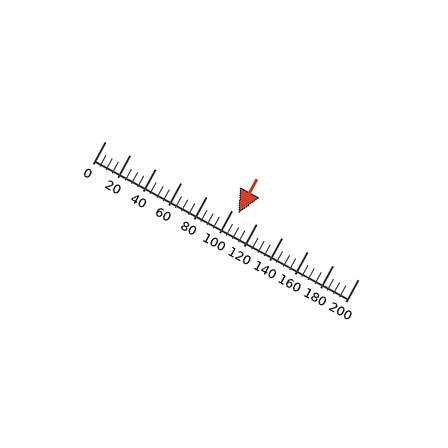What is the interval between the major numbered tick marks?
The major tick marks are spaced 20 units apart.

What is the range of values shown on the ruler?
The ruler shows values from 0 to 200.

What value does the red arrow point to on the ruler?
The red arrow points to approximately 105.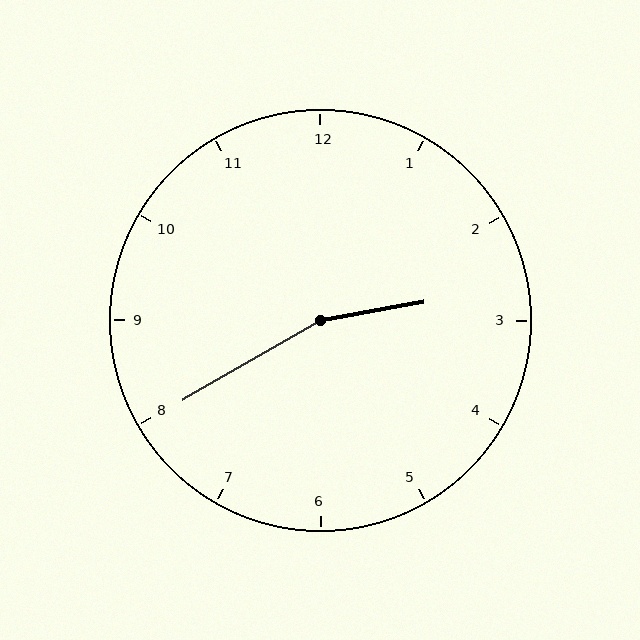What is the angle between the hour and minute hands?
Approximately 160 degrees.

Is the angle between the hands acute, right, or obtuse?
It is obtuse.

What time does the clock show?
2:40.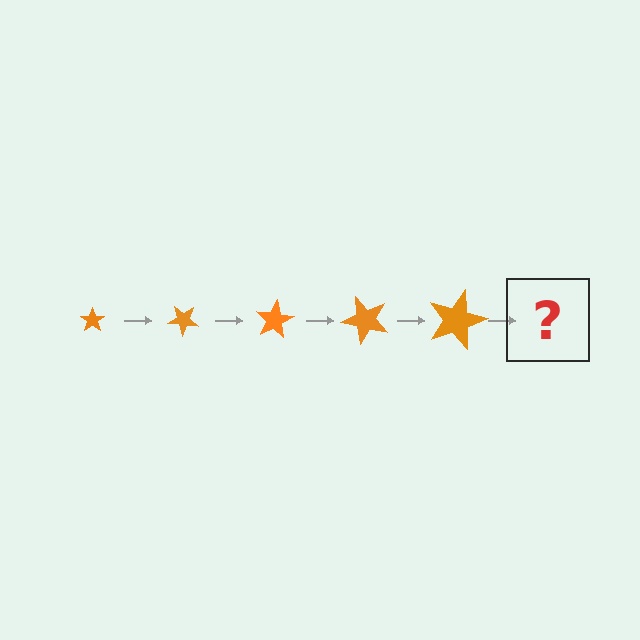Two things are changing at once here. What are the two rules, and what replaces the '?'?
The two rules are that the star grows larger each step and it rotates 40 degrees each step. The '?' should be a star, larger than the previous one and rotated 200 degrees from the start.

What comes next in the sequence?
The next element should be a star, larger than the previous one and rotated 200 degrees from the start.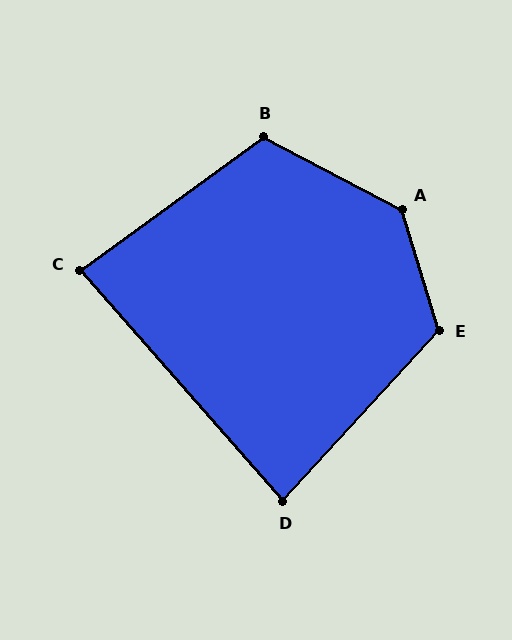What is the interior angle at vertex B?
Approximately 116 degrees (obtuse).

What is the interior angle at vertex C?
Approximately 85 degrees (acute).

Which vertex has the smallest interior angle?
D, at approximately 84 degrees.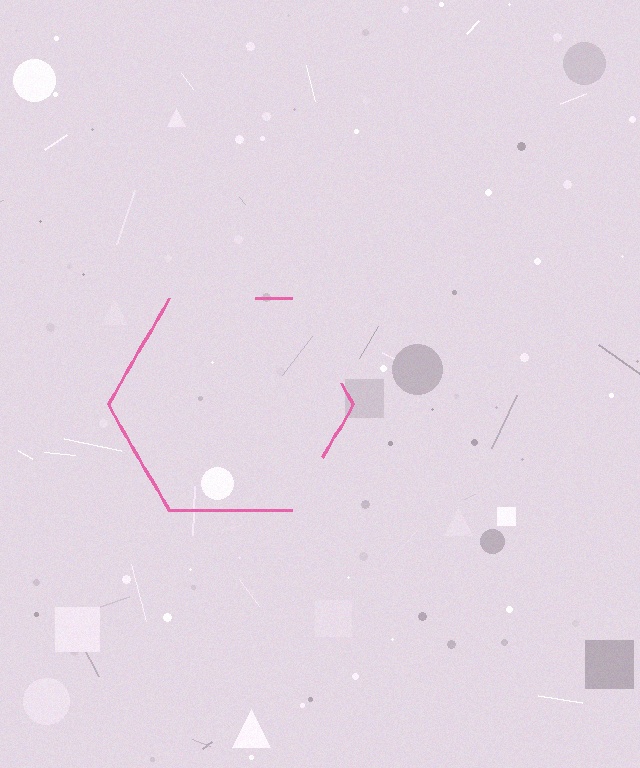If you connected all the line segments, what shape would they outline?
They would outline a hexagon.